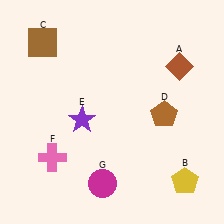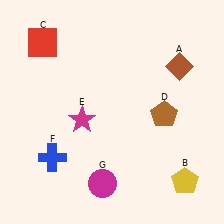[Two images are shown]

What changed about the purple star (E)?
In Image 1, E is purple. In Image 2, it changed to magenta.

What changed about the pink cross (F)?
In Image 1, F is pink. In Image 2, it changed to blue.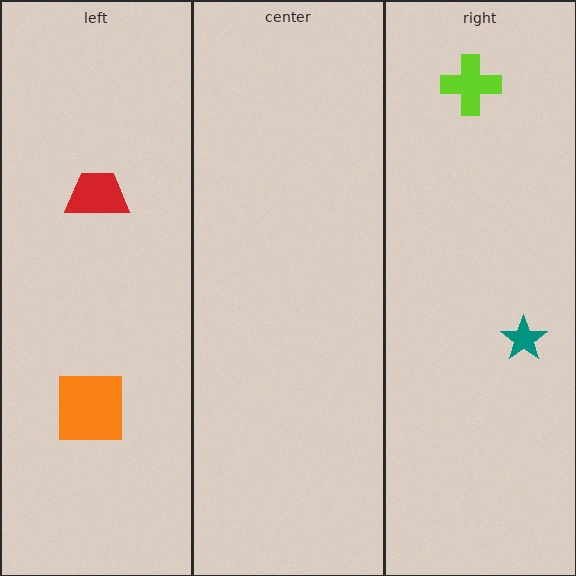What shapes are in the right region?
The teal star, the lime cross.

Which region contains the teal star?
The right region.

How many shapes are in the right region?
2.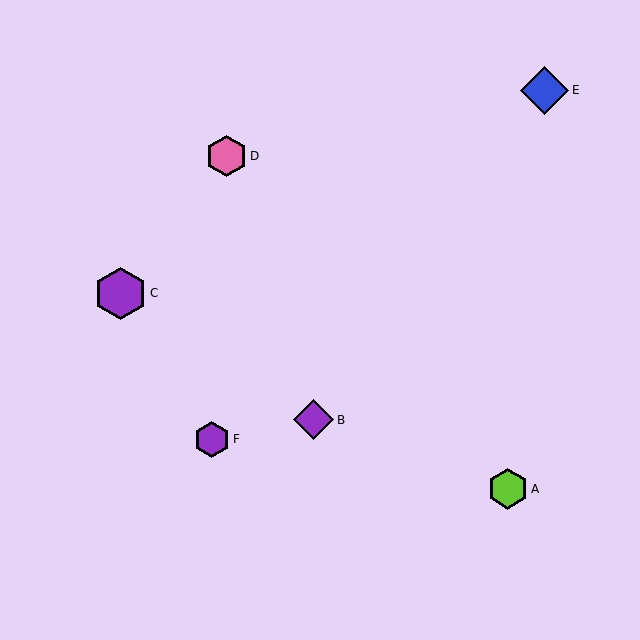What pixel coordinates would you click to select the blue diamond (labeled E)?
Click at (545, 90) to select the blue diamond E.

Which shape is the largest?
The purple hexagon (labeled C) is the largest.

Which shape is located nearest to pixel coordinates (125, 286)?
The purple hexagon (labeled C) at (120, 293) is nearest to that location.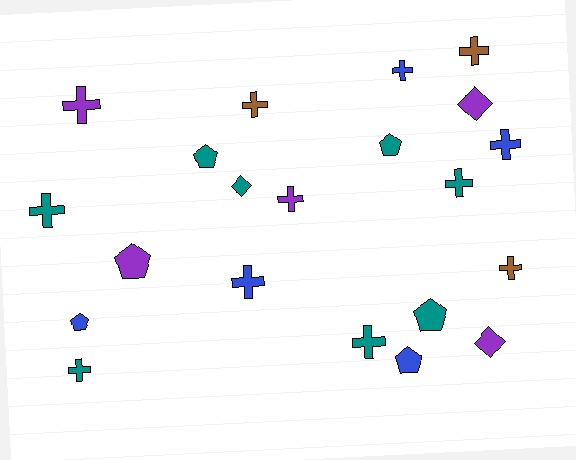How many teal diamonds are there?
There is 1 teal diamond.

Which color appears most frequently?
Teal, with 8 objects.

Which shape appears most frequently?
Cross, with 12 objects.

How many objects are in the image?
There are 21 objects.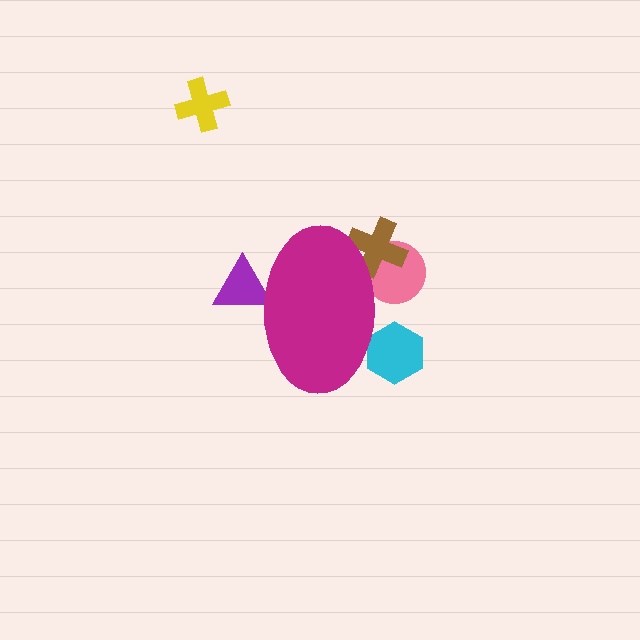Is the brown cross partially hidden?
Yes, the brown cross is partially hidden behind the magenta ellipse.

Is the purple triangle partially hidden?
Yes, the purple triangle is partially hidden behind the magenta ellipse.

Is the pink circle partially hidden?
Yes, the pink circle is partially hidden behind the magenta ellipse.